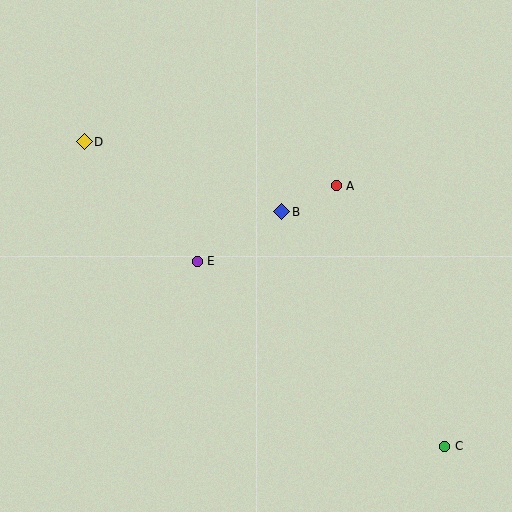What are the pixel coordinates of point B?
Point B is at (282, 212).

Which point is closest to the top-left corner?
Point D is closest to the top-left corner.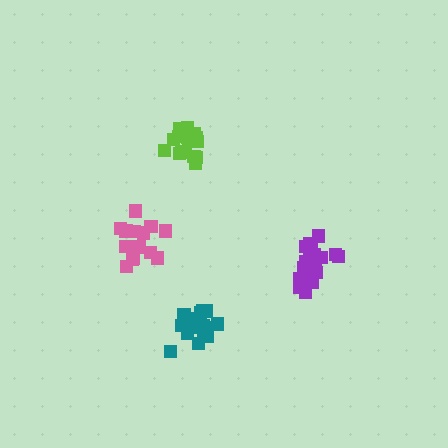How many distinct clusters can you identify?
There are 4 distinct clusters.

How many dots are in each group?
Group 1: 15 dots, Group 2: 19 dots, Group 3: 18 dots, Group 4: 19 dots (71 total).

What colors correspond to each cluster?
The clusters are colored: pink, purple, lime, teal.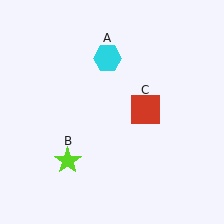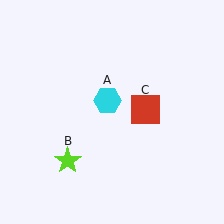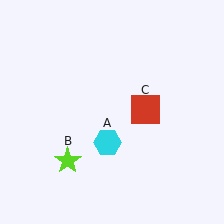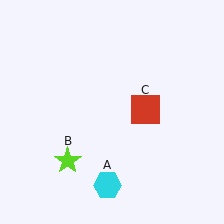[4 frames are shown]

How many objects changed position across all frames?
1 object changed position: cyan hexagon (object A).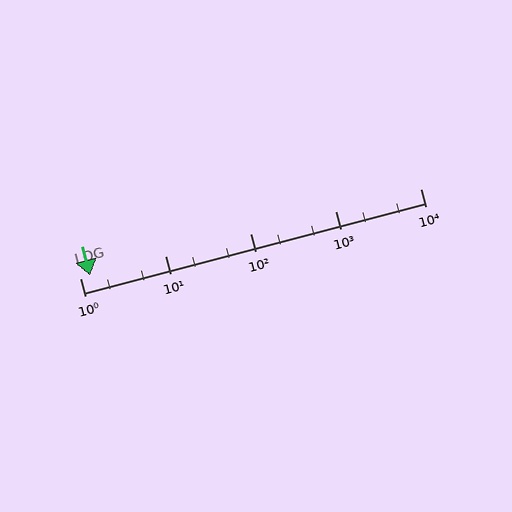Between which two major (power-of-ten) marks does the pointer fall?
The pointer is between 1 and 10.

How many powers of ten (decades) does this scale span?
The scale spans 4 decades, from 1 to 10000.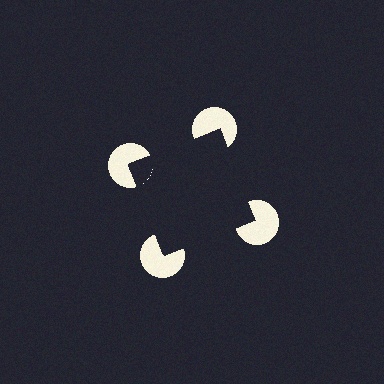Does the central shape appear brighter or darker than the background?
It typically appears slightly darker than the background, even though no actual brightness change is drawn.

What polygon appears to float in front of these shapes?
An illusory square — its edges are inferred from the aligned wedge cuts in the pac-man discs, not physically drawn.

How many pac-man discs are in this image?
There are 4 — one at each vertex of the illusory square.